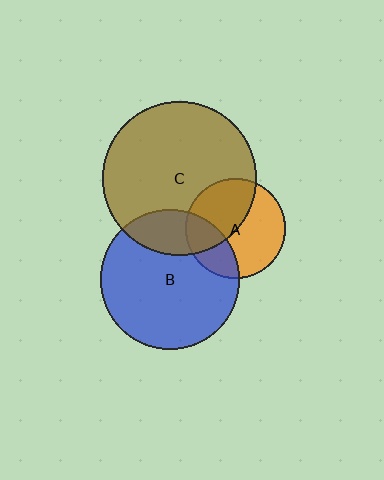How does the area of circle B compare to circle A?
Approximately 1.9 times.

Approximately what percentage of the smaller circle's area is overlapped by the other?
Approximately 45%.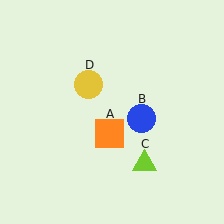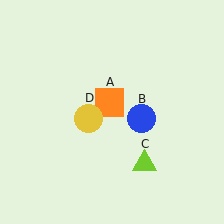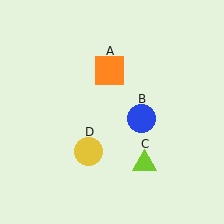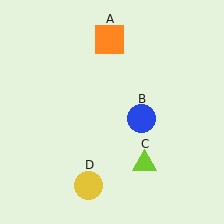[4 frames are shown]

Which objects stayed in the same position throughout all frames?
Blue circle (object B) and lime triangle (object C) remained stationary.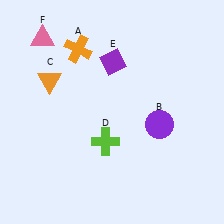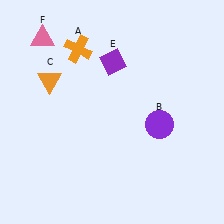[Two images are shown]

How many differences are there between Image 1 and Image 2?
There is 1 difference between the two images.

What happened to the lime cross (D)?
The lime cross (D) was removed in Image 2. It was in the bottom-left area of Image 1.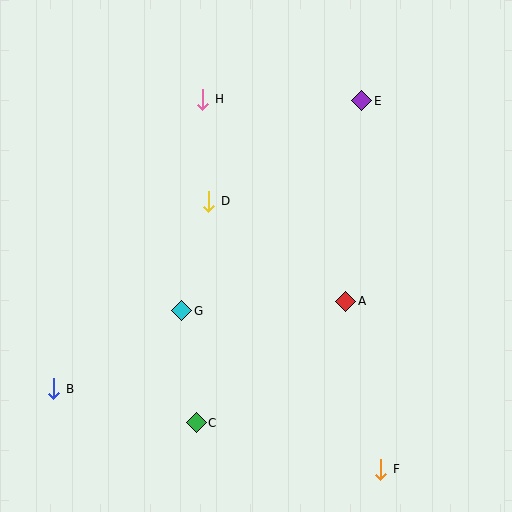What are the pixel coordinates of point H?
Point H is at (203, 99).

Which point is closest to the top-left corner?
Point H is closest to the top-left corner.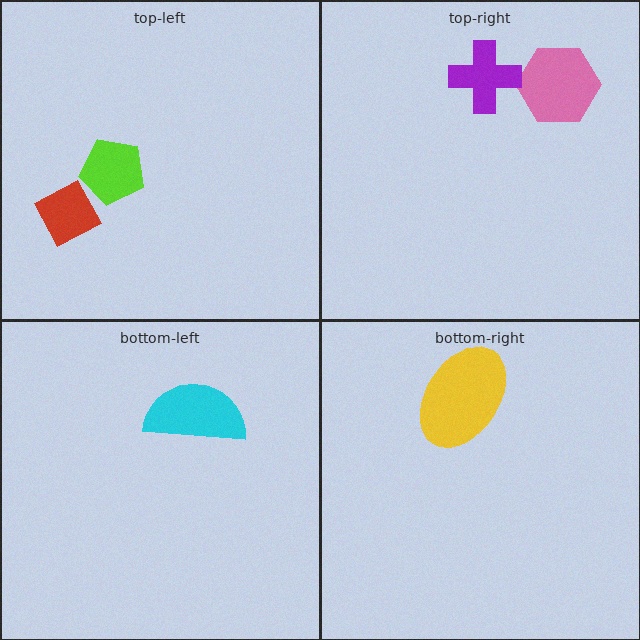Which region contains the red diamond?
The top-left region.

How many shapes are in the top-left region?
2.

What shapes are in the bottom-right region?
The yellow ellipse.